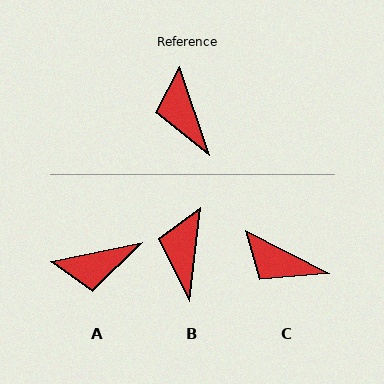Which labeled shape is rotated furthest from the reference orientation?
A, about 83 degrees away.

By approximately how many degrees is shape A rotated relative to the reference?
Approximately 83 degrees counter-clockwise.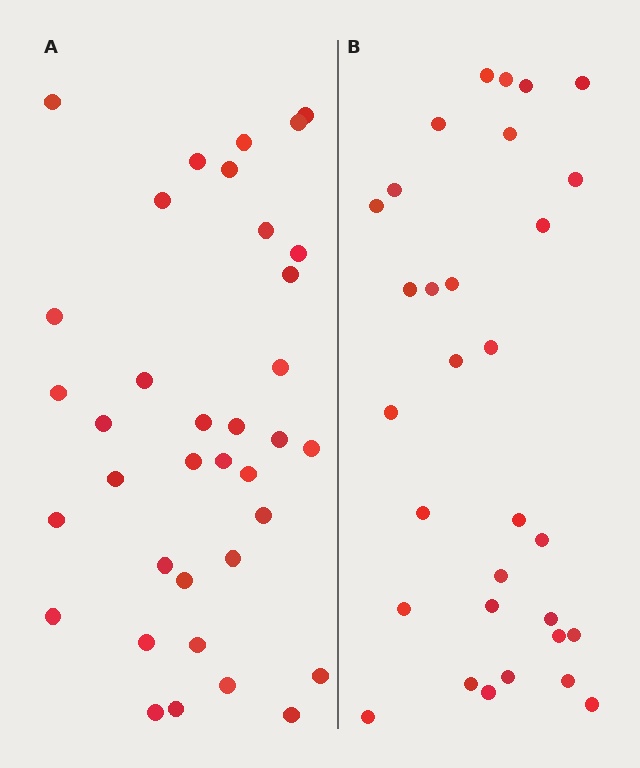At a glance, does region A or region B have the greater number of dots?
Region A (the left region) has more dots.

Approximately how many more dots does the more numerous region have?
Region A has about 5 more dots than region B.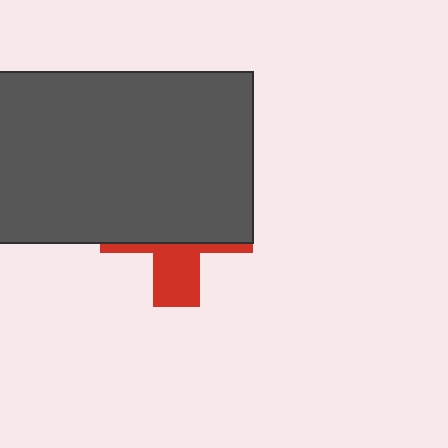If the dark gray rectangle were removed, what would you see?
You would see the complete red cross.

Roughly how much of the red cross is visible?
A small part of it is visible (roughly 33%).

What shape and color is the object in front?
The object in front is a dark gray rectangle.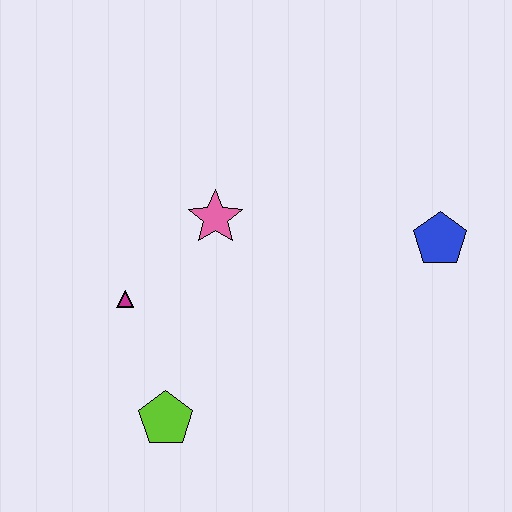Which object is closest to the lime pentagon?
The magenta triangle is closest to the lime pentagon.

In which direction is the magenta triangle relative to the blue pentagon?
The magenta triangle is to the left of the blue pentagon.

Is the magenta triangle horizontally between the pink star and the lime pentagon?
No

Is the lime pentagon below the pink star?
Yes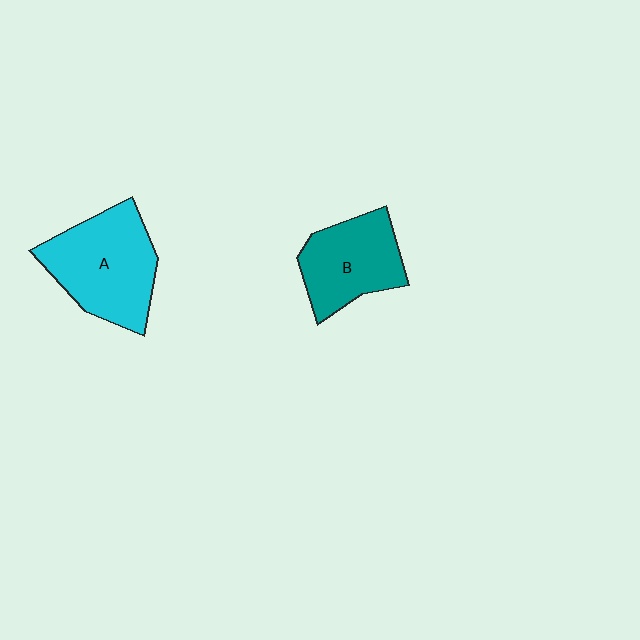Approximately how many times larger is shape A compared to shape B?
Approximately 1.3 times.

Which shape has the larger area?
Shape A (cyan).